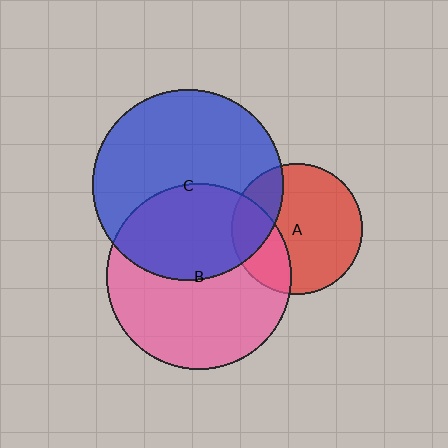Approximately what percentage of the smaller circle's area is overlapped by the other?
Approximately 25%.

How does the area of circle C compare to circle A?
Approximately 2.1 times.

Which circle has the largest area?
Circle C (blue).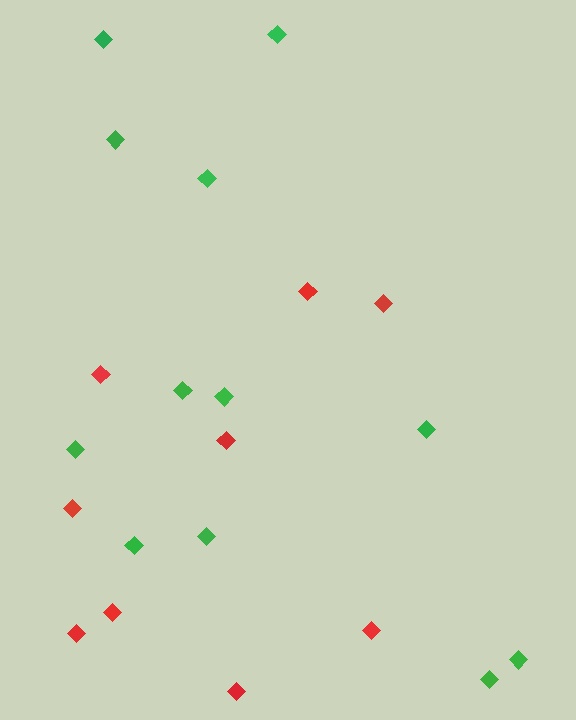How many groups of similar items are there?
There are 2 groups: one group of green diamonds (12) and one group of red diamonds (9).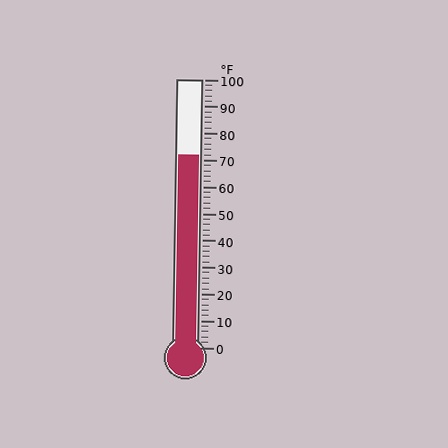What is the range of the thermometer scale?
The thermometer scale ranges from 0°F to 100°F.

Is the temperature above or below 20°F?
The temperature is above 20°F.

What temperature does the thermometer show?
The thermometer shows approximately 72°F.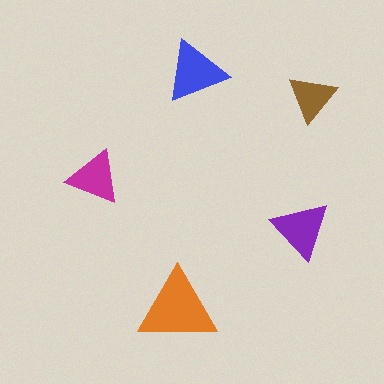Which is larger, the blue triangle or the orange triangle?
The orange one.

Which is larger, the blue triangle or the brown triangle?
The blue one.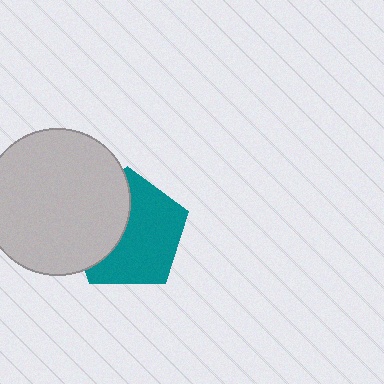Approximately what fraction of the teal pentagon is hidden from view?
Roughly 39% of the teal pentagon is hidden behind the light gray circle.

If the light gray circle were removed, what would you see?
You would see the complete teal pentagon.